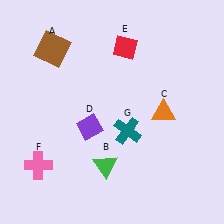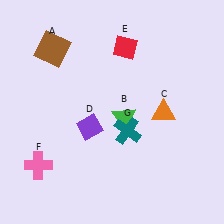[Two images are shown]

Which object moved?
The green triangle (B) moved up.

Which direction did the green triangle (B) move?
The green triangle (B) moved up.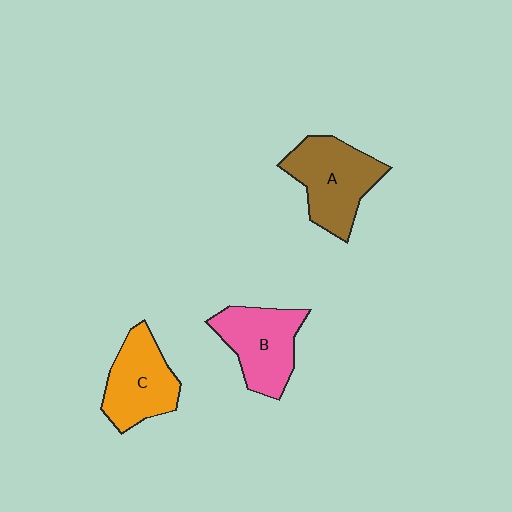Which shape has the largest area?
Shape A (brown).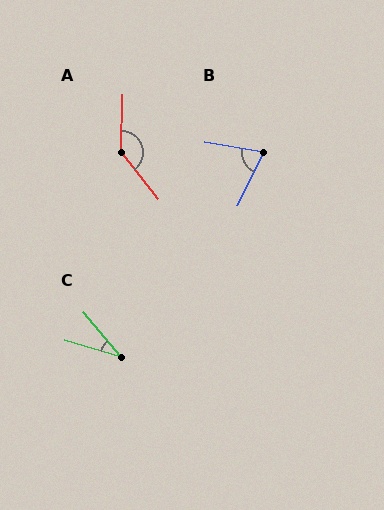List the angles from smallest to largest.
C (33°), B (73°), A (139°).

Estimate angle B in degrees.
Approximately 73 degrees.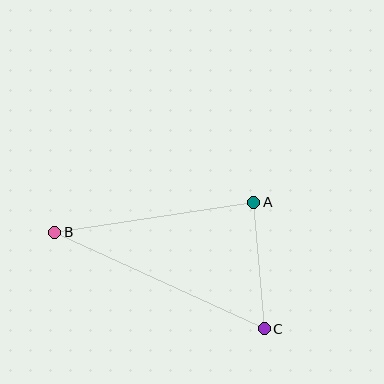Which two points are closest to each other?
Points A and C are closest to each other.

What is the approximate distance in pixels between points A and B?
The distance between A and B is approximately 201 pixels.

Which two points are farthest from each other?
Points B and C are farthest from each other.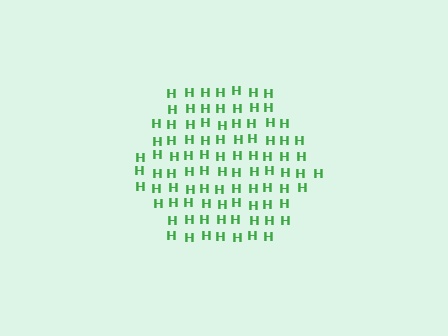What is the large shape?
The large shape is a hexagon.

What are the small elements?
The small elements are letter H's.